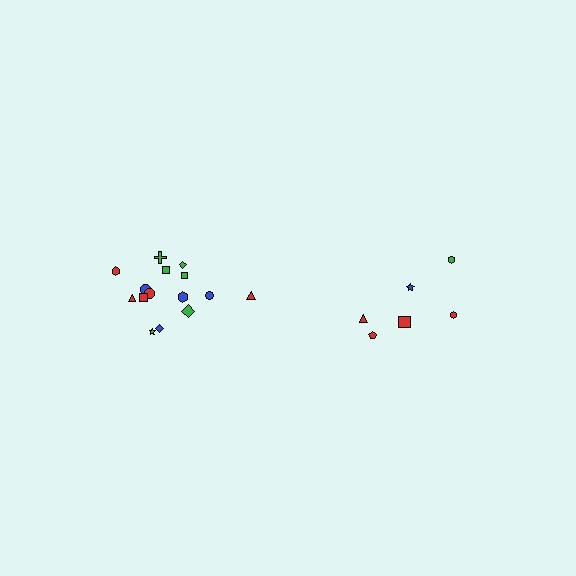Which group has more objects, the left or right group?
The left group.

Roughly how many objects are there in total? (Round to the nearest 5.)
Roughly 20 objects in total.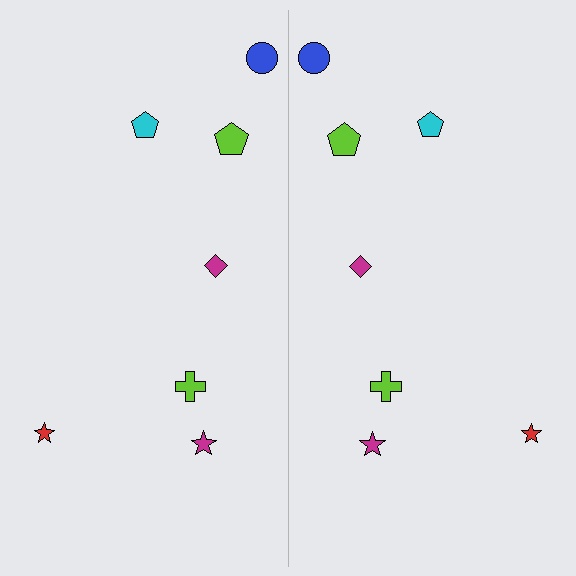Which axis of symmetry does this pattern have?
The pattern has a vertical axis of symmetry running through the center of the image.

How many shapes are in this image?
There are 14 shapes in this image.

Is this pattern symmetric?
Yes, this pattern has bilateral (reflection) symmetry.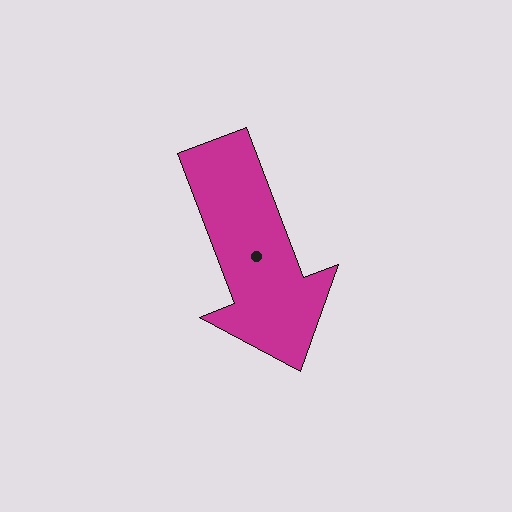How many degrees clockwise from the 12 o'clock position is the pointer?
Approximately 159 degrees.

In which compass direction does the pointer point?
South.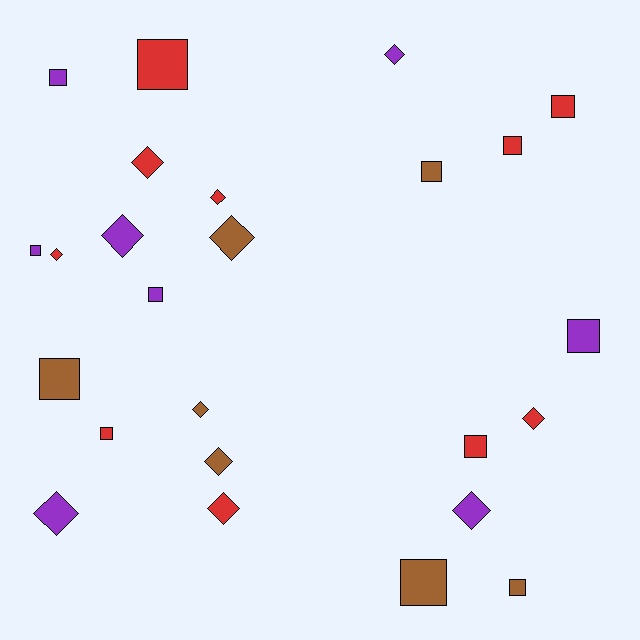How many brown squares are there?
There are 4 brown squares.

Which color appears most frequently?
Red, with 10 objects.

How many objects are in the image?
There are 25 objects.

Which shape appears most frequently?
Square, with 13 objects.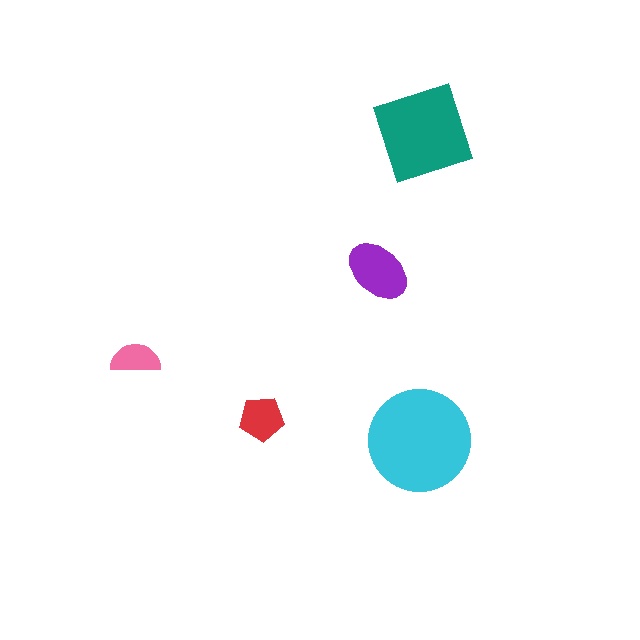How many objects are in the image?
There are 5 objects in the image.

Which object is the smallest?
The pink semicircle.